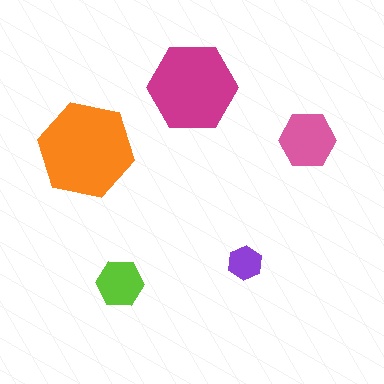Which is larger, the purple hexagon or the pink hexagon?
The pink one.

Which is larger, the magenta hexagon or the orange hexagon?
The orange one.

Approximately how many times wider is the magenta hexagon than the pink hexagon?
About 1.5 times wider.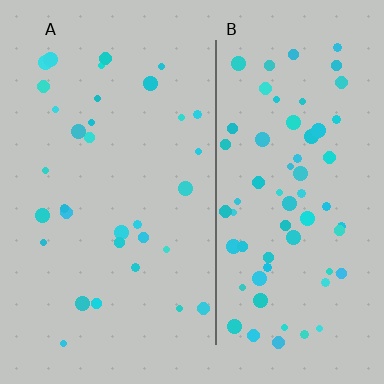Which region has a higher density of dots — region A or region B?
B (the right).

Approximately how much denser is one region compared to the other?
Approximately 2.1× — region B over region A.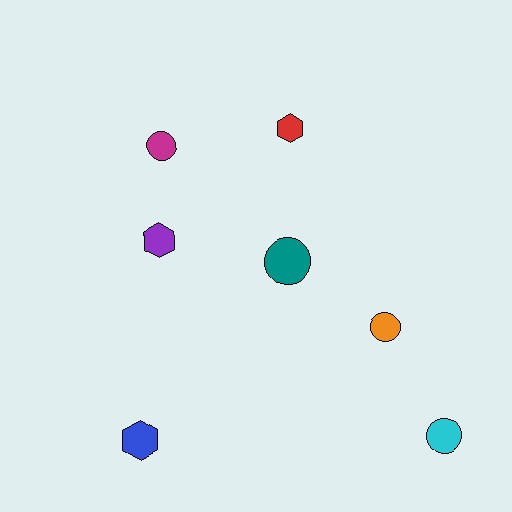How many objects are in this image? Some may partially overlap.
There are 7 objects.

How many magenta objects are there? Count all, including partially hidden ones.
There is 1 magenta object.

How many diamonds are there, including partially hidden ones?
There are no diamonds.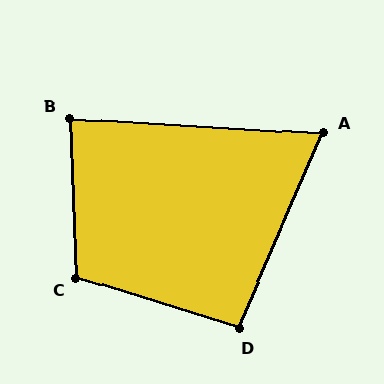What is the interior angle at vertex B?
Approximately 84 degrees (acute).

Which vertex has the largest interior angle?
C, at approximately 110 degrees.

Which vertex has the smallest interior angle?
A, at approximately 70 degrees.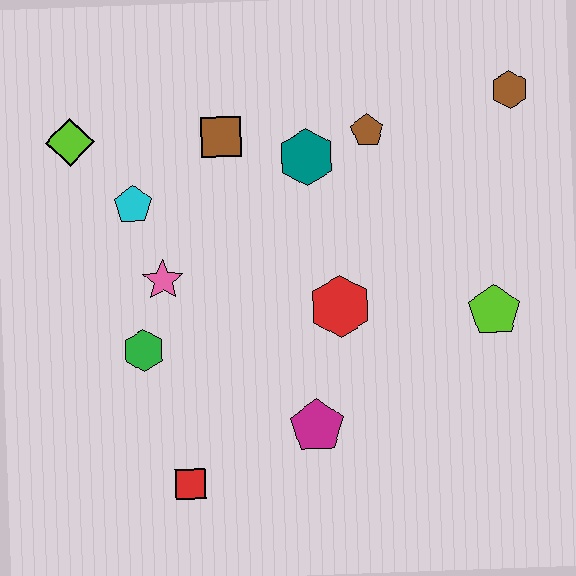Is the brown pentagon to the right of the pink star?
Yes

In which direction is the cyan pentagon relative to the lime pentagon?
The cyan pentagon is to the left of the lime pentagon.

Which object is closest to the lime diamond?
The cyan pentagon is closest to the lime diamond.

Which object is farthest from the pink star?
The brown hexagon is farthest from the pink star.